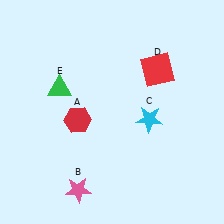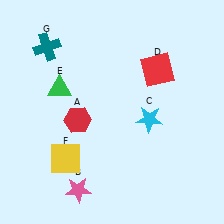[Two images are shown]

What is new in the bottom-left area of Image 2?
A yellow square (F) was added in the bottom-left area of Image 2.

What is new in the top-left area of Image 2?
A teal cross (G) was added in the top-left area of Image 2.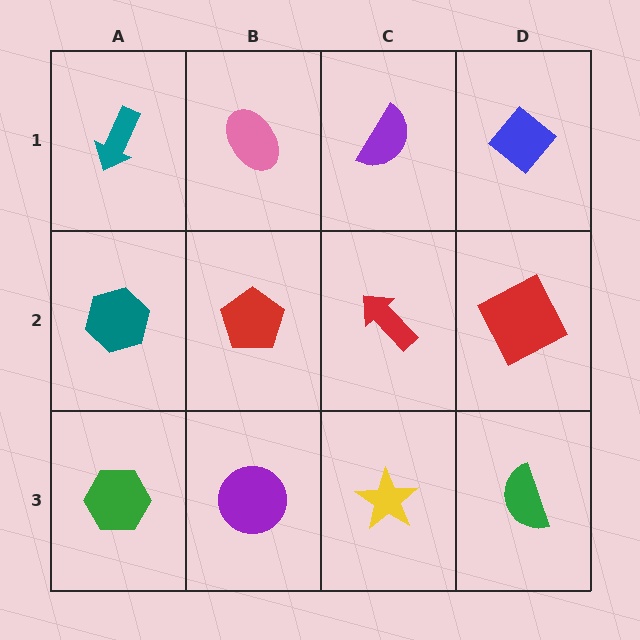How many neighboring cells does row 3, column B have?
3.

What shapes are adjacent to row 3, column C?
A red arrow (row 2, column C), a purple circle (row 3, column B), a green semicircle (row 3, column D).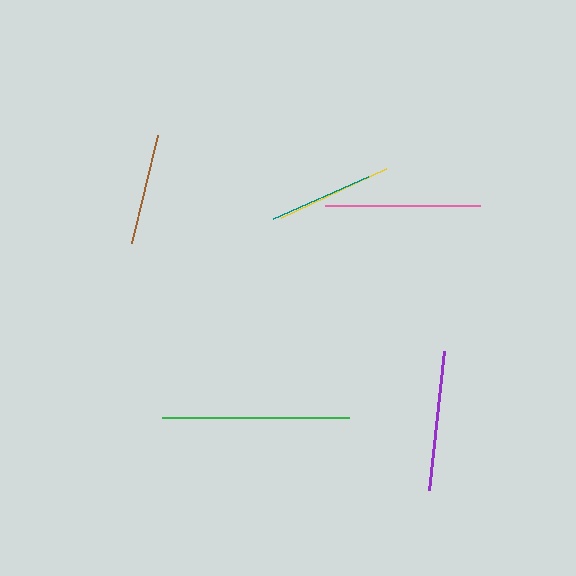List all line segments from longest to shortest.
From longest to shortest: green, pink, purple, yellow, brown, teal.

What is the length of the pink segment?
The pink segment is approximately 155 pixels long.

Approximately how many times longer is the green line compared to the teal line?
The green line is approximately 1.8 times the length of the teal line.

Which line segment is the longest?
The green line is the longest at approximately 187 pixels.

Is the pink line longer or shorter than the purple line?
The pink line is longer than the purple line.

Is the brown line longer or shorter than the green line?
The green line is longer than the brown line.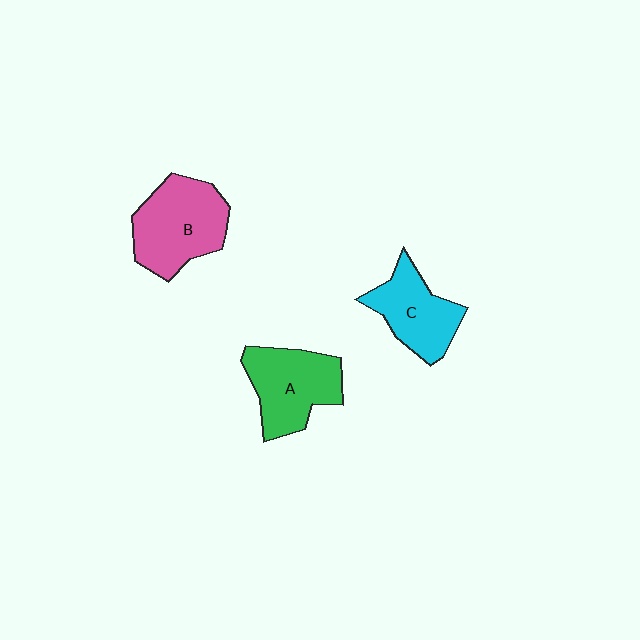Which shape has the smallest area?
Shape C (cyan).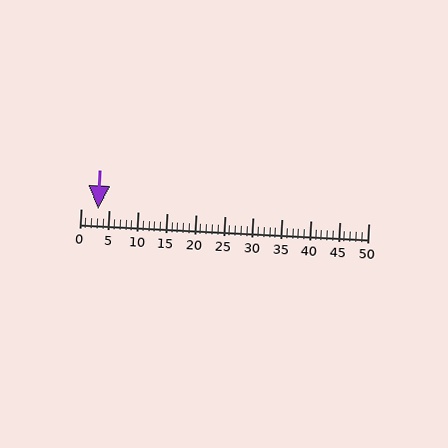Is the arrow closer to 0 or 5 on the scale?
The arrow is closer to 5.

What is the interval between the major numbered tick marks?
The major tick marks are spaced 5 units apart.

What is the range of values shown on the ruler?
The ruler shows values from 0 to 50.